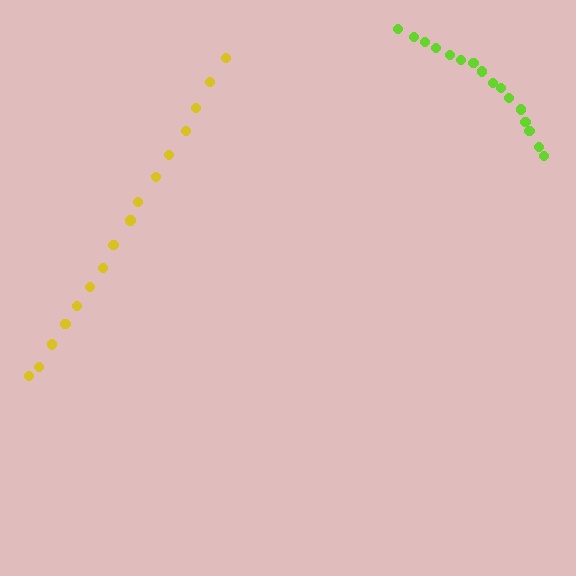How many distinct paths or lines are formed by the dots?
There are 2 distinct paths.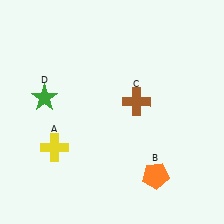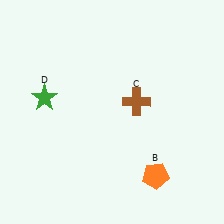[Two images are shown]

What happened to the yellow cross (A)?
The yellow cross (A) was removed in Image 2. It was in the bottom-left area of Image 1.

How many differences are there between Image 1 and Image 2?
There is 1 difference between the two images.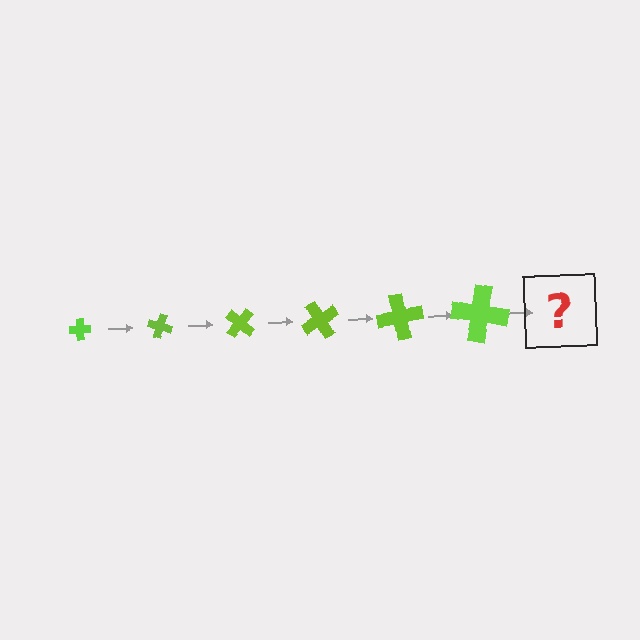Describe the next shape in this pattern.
It should be a cross, larger than the previous one and rotated 120 degrees from the start.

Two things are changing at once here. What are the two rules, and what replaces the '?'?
The two rules are that the cross grows larger each step and it rotates 20 degrees each step. The '?' should be a cross, larger than the previous one and rotated 120 degrees from the start.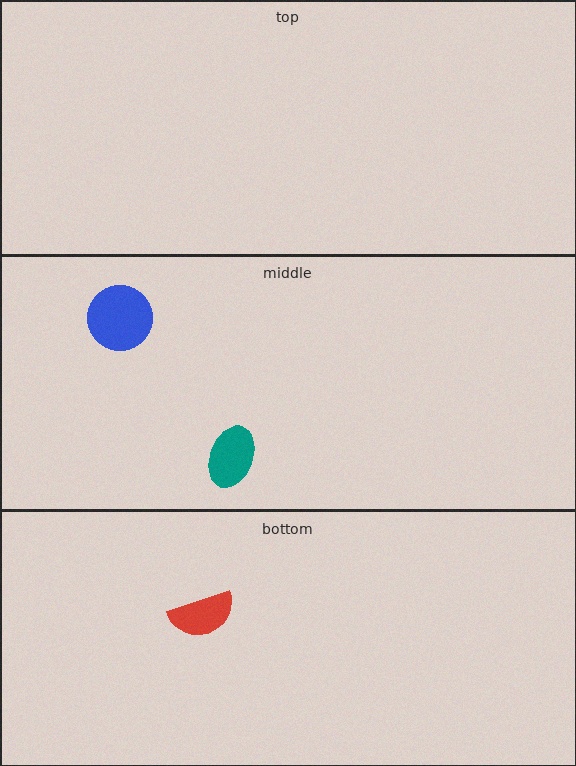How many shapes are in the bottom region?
1.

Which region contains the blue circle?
The middle region.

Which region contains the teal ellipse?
The middle region.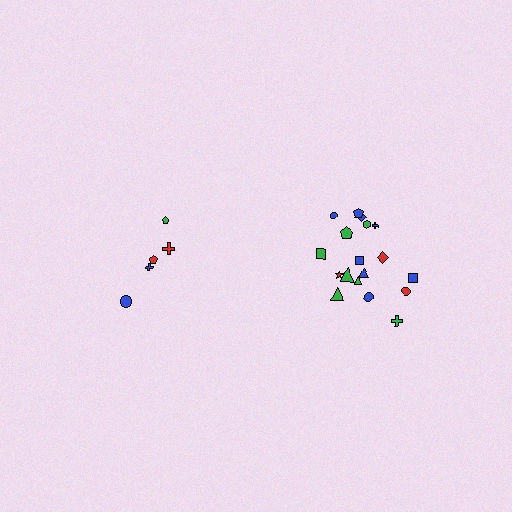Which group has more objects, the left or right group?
The right group.